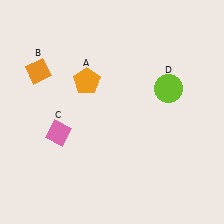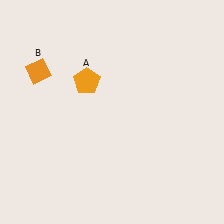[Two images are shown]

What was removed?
The pink diamond (C), the lime circle (D) were removed in Image 2.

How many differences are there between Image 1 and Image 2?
There are 2 differences between the two images.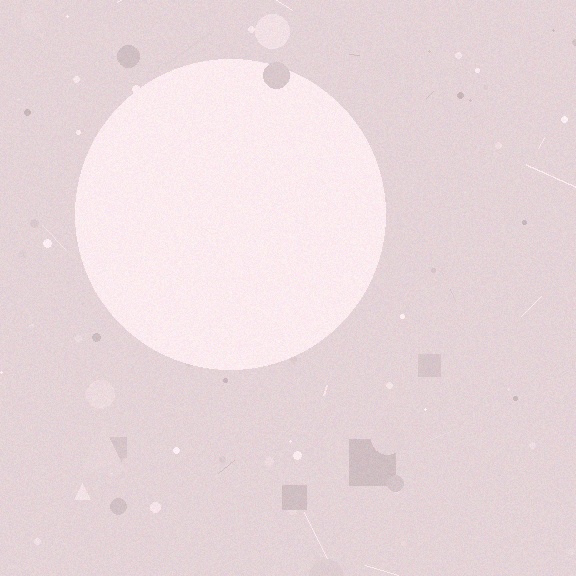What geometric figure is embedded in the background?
A circle is embedded in the background.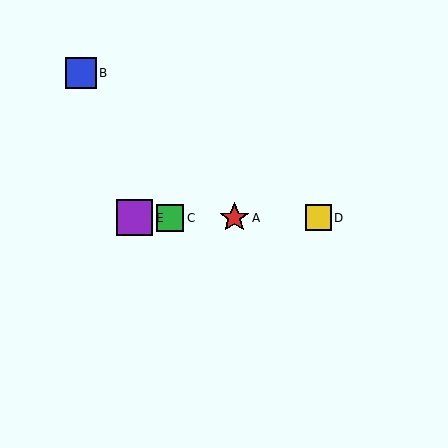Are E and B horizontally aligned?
No, E is at y≈218 and B is at y≈73.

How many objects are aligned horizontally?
4 objects (A, C, D, E) are aligned horizontally.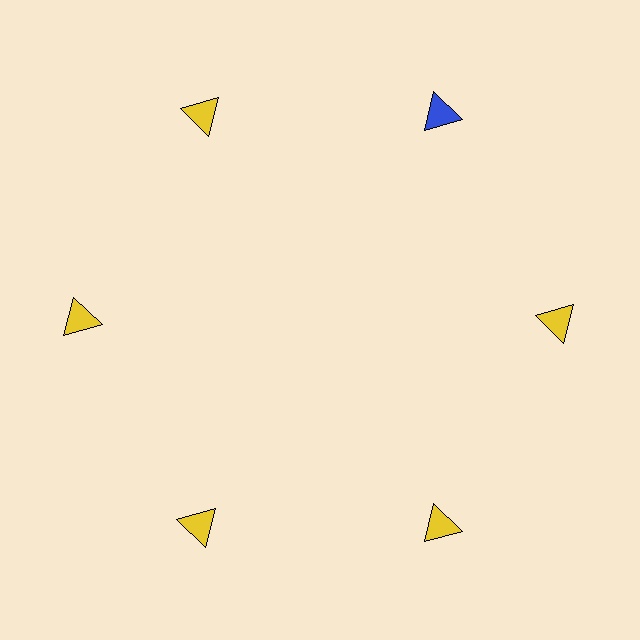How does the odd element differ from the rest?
It has a different color: blue instead of yellow.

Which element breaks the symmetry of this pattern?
The blue triangle at roughly the 1 o'clock position breaks the symmetry. All other shapes are yellow triangles.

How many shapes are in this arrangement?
There are 6 shapes arranged in a ring pattern.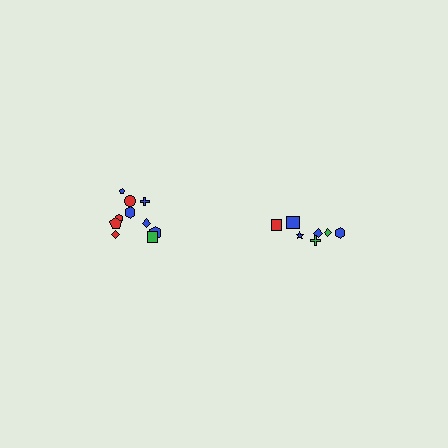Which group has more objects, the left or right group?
The left group.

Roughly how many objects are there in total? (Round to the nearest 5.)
Roughly 15 objects in total.